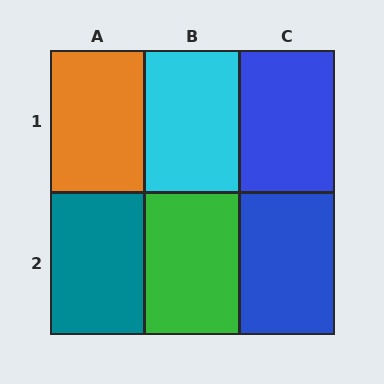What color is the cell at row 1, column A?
Orange.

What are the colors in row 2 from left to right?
Teal, green, blue.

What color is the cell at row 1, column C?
Blue.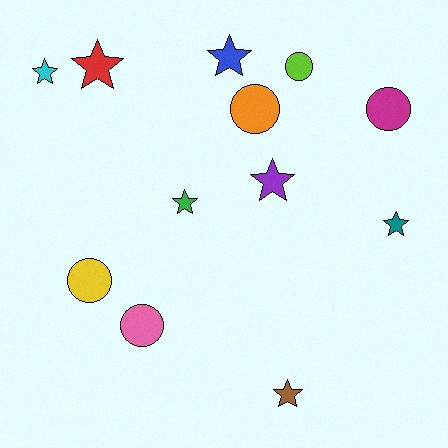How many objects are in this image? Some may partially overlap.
There are 12 objects.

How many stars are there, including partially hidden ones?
There are 7 stars.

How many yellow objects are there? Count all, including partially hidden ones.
There is 1 yellow object.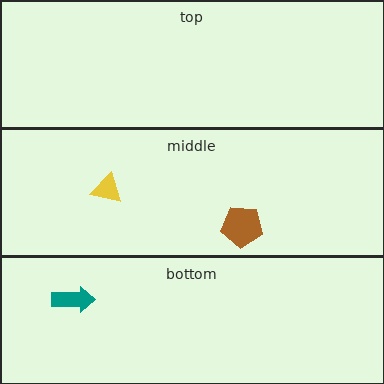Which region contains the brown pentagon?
The middle region.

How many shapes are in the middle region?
2.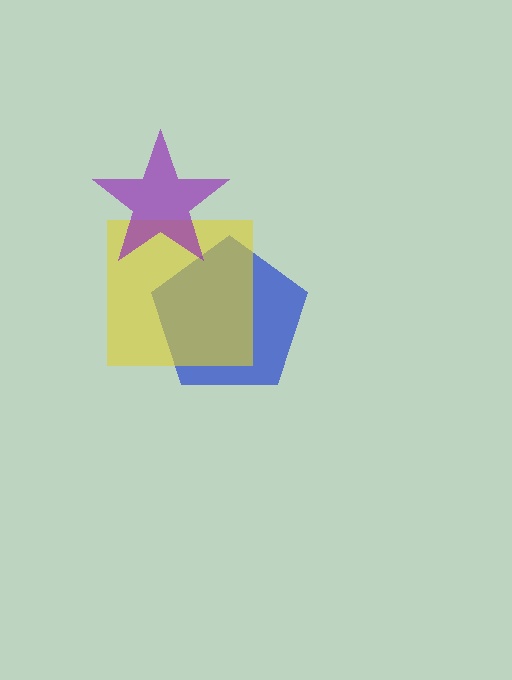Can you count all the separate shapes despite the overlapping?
Yes, there are 3 separate shapes.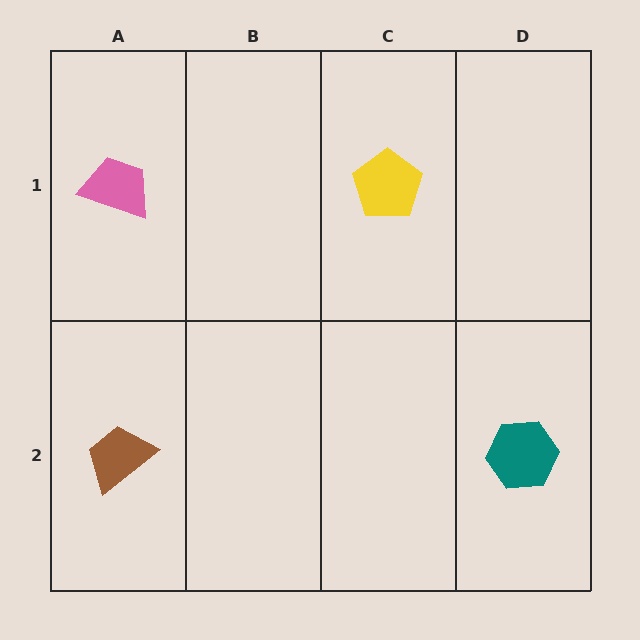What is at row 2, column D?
A teal hexagon.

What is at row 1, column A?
A pink trapezoid.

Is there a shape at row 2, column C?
No, that cell is empty.